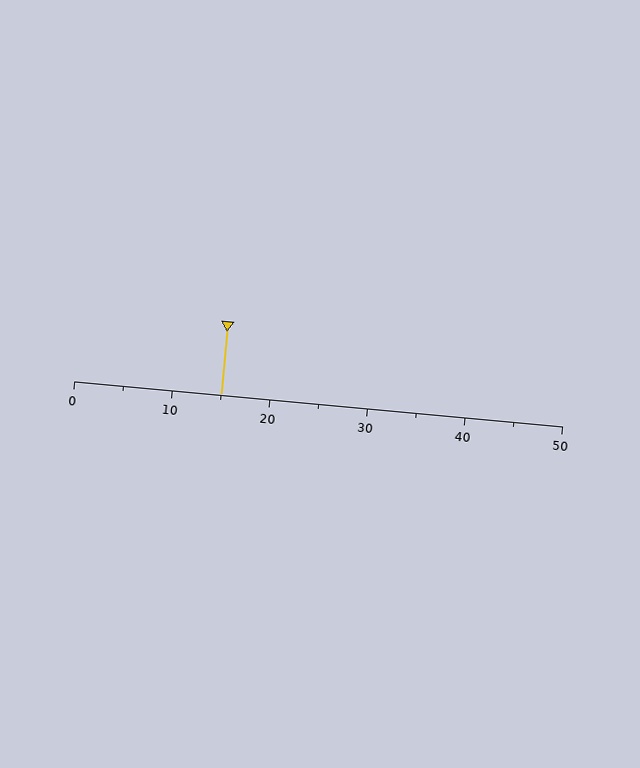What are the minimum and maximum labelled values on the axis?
The axis runs from 0 to 50.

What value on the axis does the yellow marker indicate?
The marker indicates approximately 15.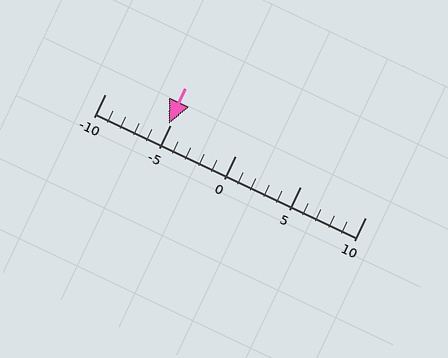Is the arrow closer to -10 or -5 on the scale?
The arrow is closer to -5.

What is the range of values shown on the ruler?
The ruler shows values from -10 to 10.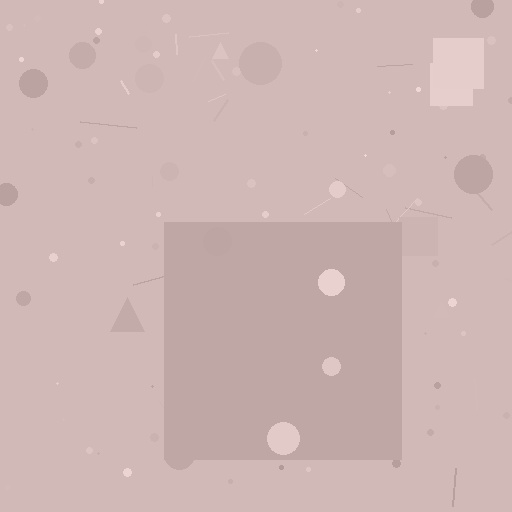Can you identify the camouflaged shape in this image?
The camouflaged shape is a square.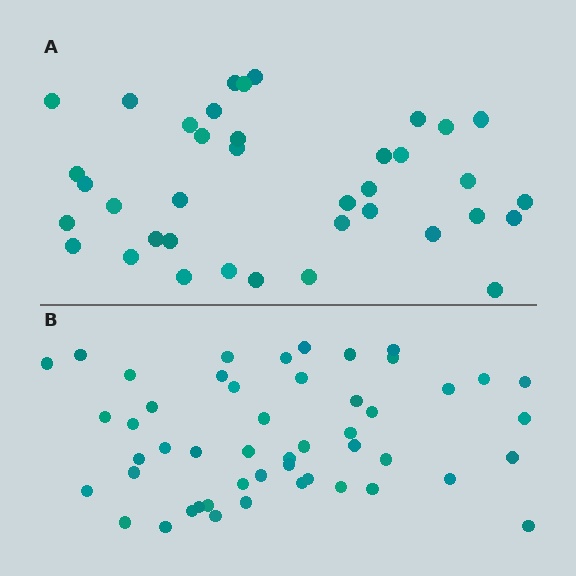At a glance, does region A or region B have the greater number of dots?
Region B (the bottom region) has more dots.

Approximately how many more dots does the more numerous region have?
Region B has roughly 12 or so more dots than region A.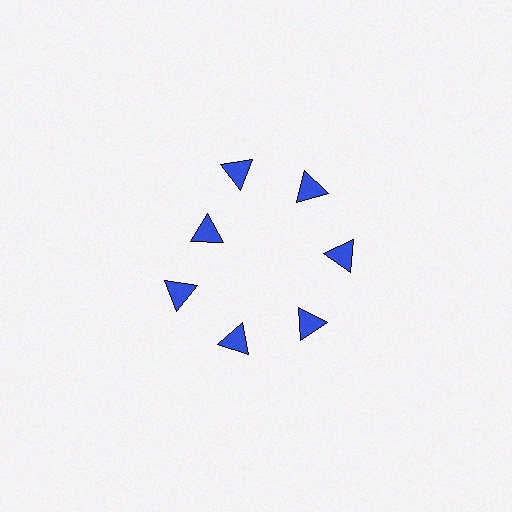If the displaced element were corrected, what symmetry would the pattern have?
It would have 7-fold rotational symmetry — the pattern would map onto itself every 51 degrees.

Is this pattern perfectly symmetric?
No. The 7 blue triangles are arranged in a ring, but one element near the 10 o'clock position is pulled inward toward the center, breaking the 7-fold rotational symmetry.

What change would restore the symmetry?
The symmetry would be restored by moving it outward, back onto the ring so that all 7 triangles sit at equal angles and equal distance from the center.